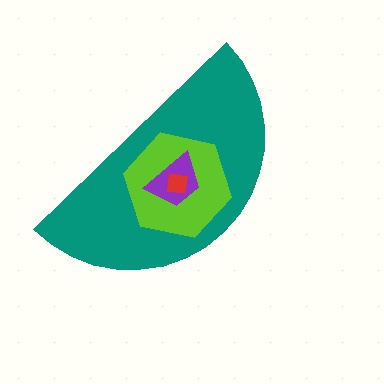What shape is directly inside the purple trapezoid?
The red square.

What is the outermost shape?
The teal semicircle.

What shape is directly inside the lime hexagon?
The purple trapezoid.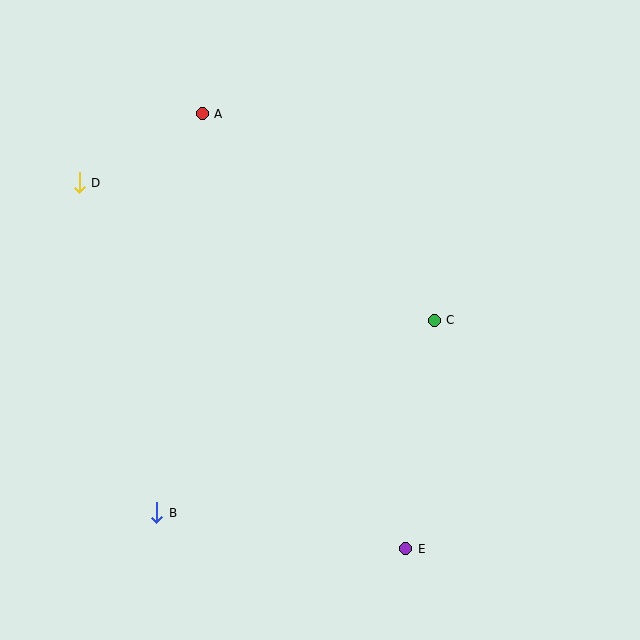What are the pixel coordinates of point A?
Point A is at (202, 114).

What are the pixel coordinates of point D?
Point D is at (79, 183).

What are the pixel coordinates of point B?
Point B is at (157, 513).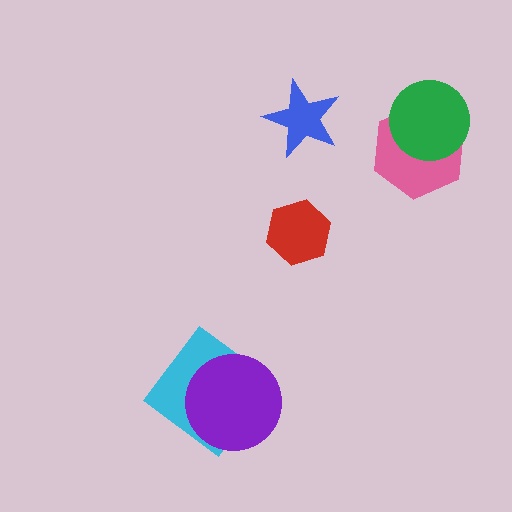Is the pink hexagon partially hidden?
Yes, it is partially covered by another shape.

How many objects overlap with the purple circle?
1 object overlaps with the purple circle.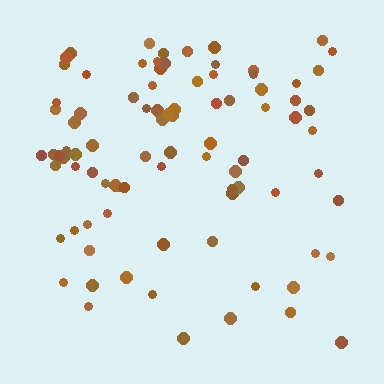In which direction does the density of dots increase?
From bottom to top, with the top side densest.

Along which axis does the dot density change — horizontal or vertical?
Vertical.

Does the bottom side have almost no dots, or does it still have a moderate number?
Still a moderate number, just noticeably fewer than the top.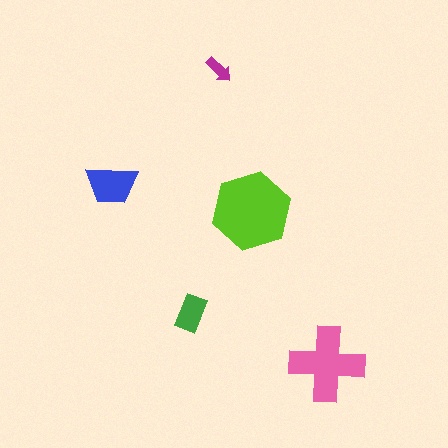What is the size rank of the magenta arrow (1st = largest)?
5th.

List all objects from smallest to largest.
The magenta arrow, the green rectangle, the blue trapezoid, the pink cross, the lime hexagon.